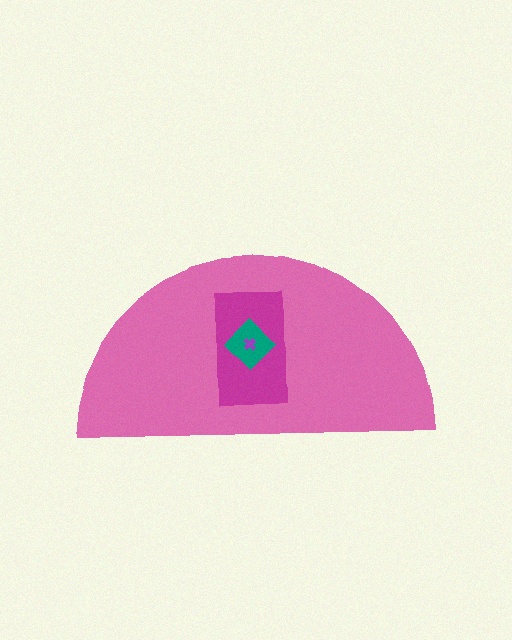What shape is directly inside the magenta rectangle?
The teal diamond.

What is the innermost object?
The purple cross.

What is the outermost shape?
The pink semicircle.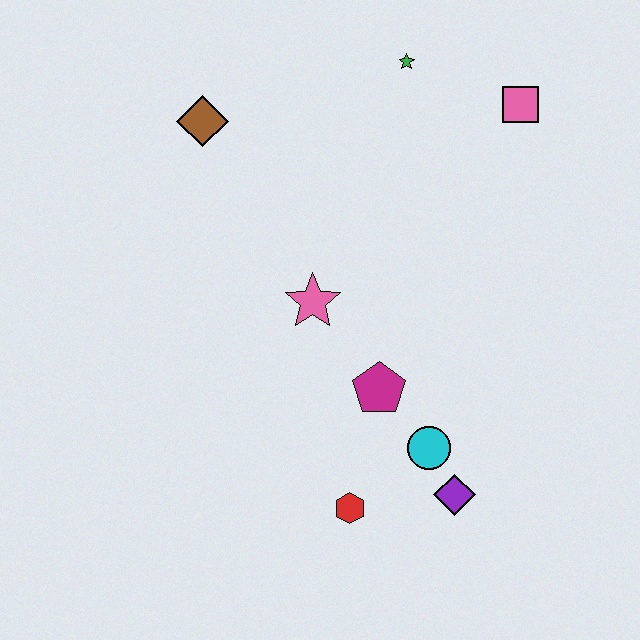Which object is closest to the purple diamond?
The cyan circle is closest to the purple diamond.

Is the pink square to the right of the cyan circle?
Yes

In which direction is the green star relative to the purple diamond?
The green star is above the purple diamond.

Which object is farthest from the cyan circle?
The brown diamond is farthest from the cyan circle.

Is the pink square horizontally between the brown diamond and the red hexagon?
No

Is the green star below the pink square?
No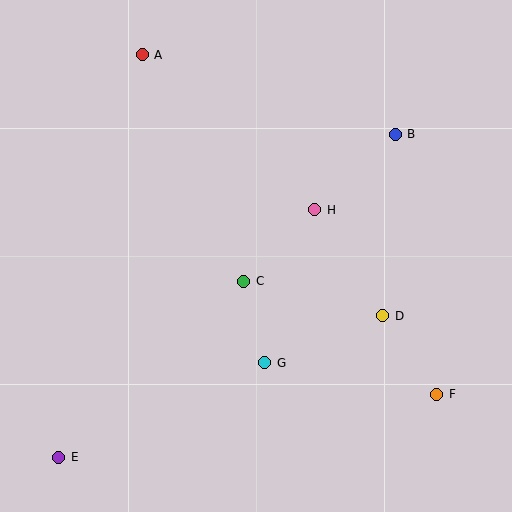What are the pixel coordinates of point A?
Point A is at (142, 55).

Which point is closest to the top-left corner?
Point A is closest to the top-left corner.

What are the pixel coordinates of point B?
Point B is at (395, 134).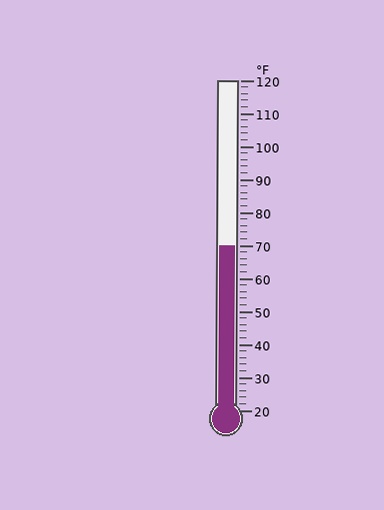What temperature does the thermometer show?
The thermometer shows approximately 70°F.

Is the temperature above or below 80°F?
The temperature is below 80°F.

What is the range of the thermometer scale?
The thermometer scale ranges from 20°F to 120°F.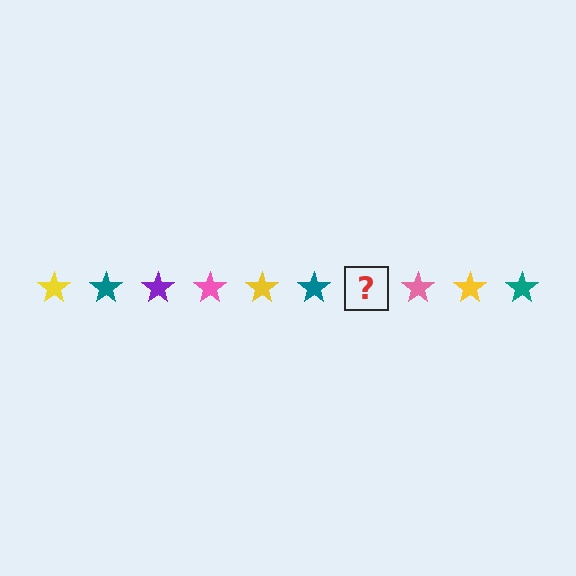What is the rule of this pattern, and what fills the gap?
The rule is that the pattern cycles through yellow, teal, purple, pink stars. The gap should be filled with a purple star.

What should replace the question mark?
The question mark should be replaced with a purple star.